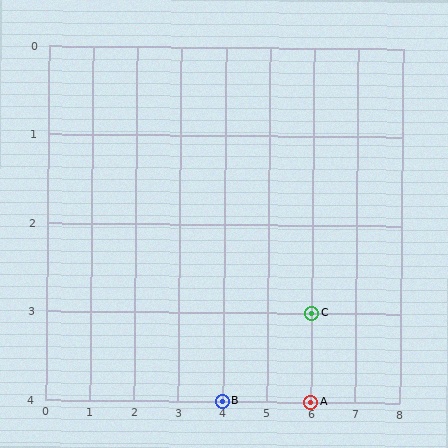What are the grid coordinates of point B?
Point B is at grid coordinates (4, 4).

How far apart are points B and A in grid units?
Points B and A are 2 columns apart.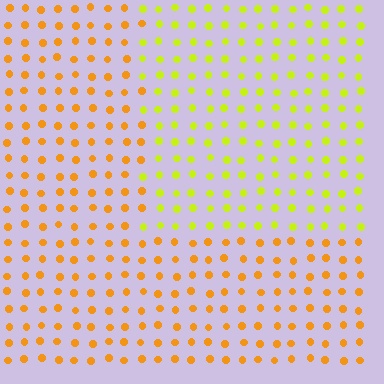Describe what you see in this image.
The image is filled with small orange elements in a uniform arrangement. A rectangle-shaped region is visible where the elements are tinted to a slightly different hue, forming a subtle color boundary.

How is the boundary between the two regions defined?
The boundary is defined purely by a slight shift in hue (about 38 degrees). Spacing, size, and orientation are identical on both sides.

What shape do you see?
I see a rectangle.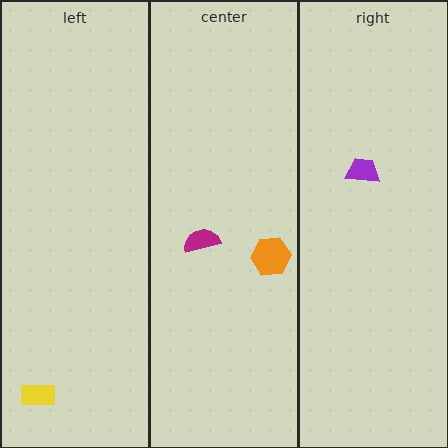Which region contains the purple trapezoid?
The right region.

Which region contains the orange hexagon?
The center region.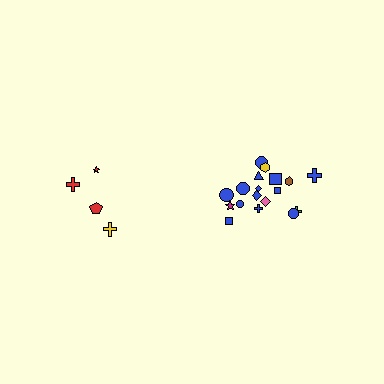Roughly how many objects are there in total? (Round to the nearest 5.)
Roughly 20 objects in total.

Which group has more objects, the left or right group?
The right group.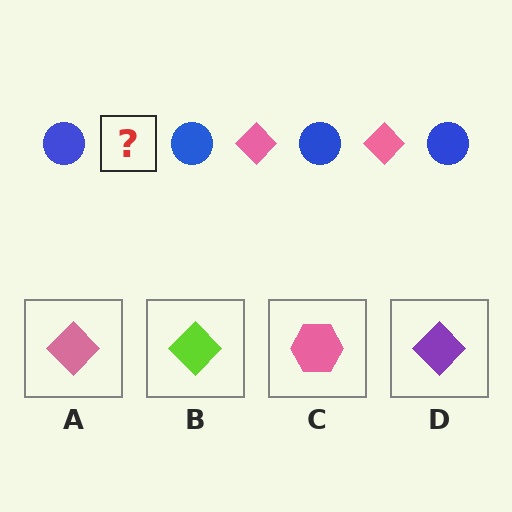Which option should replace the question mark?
Option A.